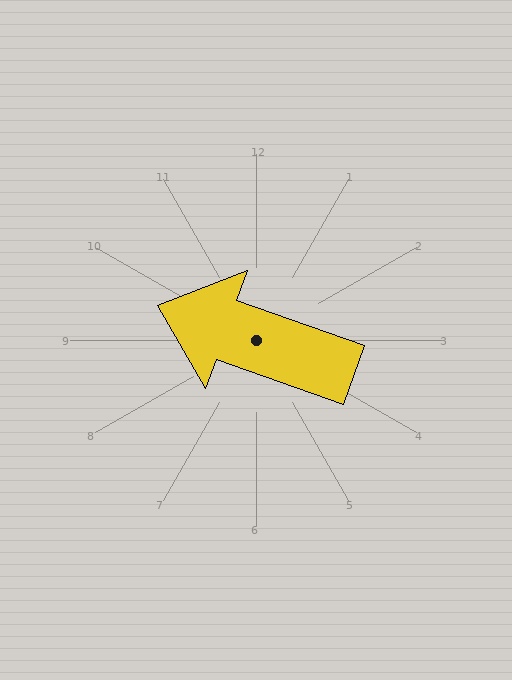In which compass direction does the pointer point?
West.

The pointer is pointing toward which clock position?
Roughly 10 o'clock.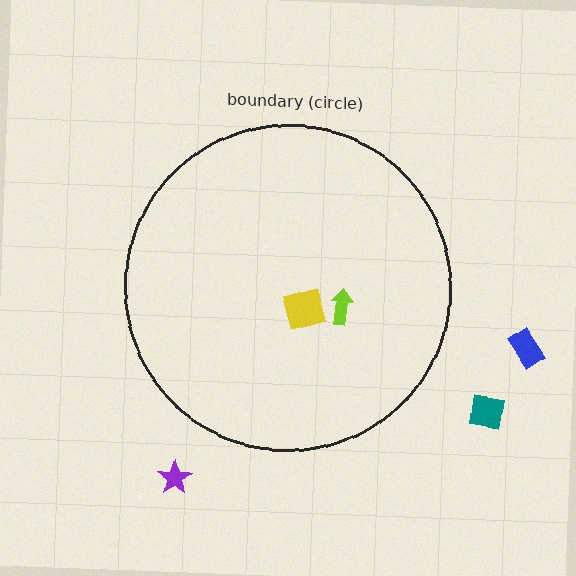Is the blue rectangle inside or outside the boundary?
Outside.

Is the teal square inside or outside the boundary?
Outside.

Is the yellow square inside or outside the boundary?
Inside.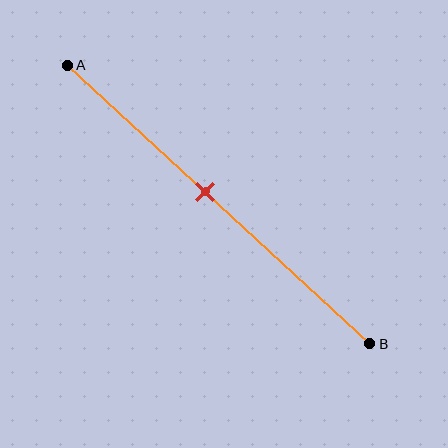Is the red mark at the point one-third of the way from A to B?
No, the mark is at about 45% from A, not at the 33% one-third point.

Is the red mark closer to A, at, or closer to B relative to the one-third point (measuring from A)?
The red mark is closer to point B than the one-third point of segment AB.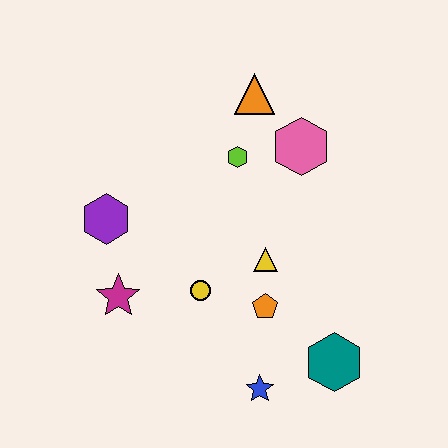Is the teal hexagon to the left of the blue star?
No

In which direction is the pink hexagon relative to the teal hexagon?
The pink hexagon is above the teal hexagon.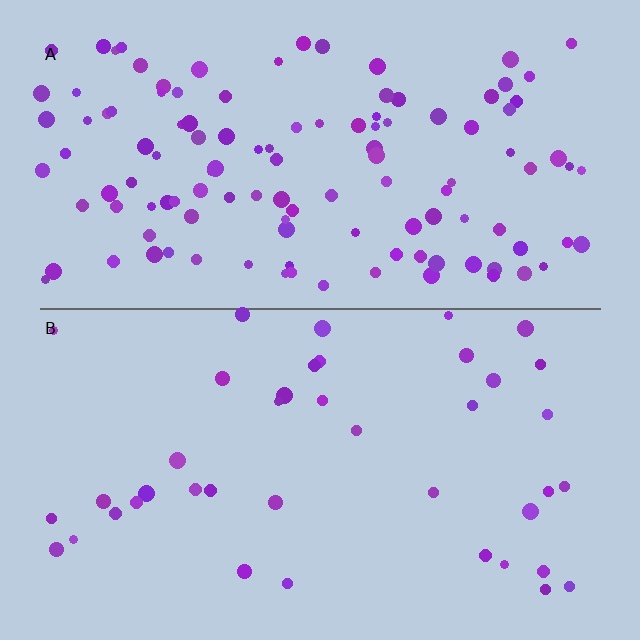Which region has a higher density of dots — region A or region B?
A (the top).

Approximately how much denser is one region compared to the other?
Approximately 2.9× — region A over region B.